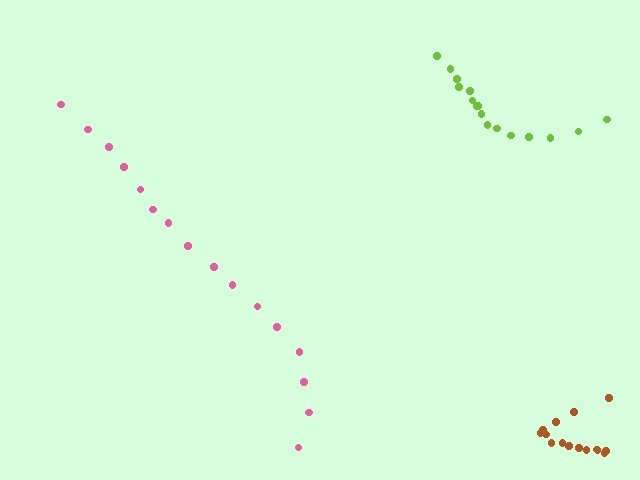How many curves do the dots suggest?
There are 3 distinct paths.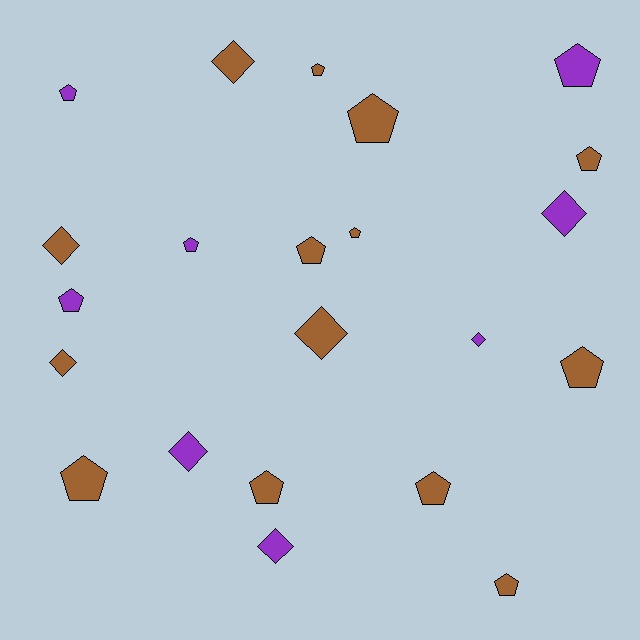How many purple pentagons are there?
There are 4 purple pentagons.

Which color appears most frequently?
Brown, with 14 objects.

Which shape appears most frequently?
Pentagon, with 14 objects.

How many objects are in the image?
There are 22 objects.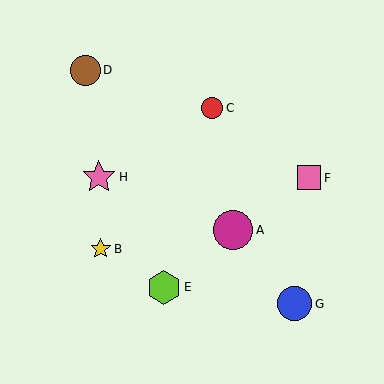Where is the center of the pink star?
The center of the pink star is at (99, 177).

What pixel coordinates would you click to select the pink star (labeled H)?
Click at (99, 177) to select the pink star H.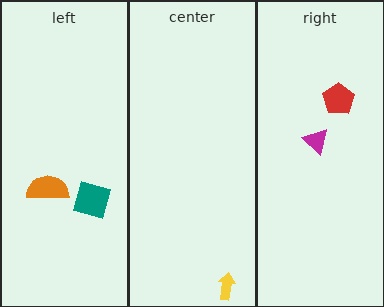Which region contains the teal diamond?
The left region.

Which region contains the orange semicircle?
The left region.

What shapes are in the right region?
The magenta triangle, the red pentagon.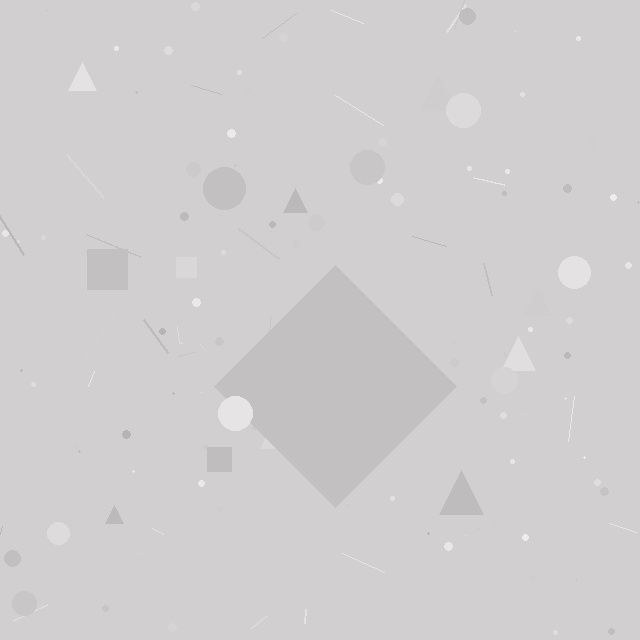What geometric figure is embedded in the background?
A diamond is embedded in the background.